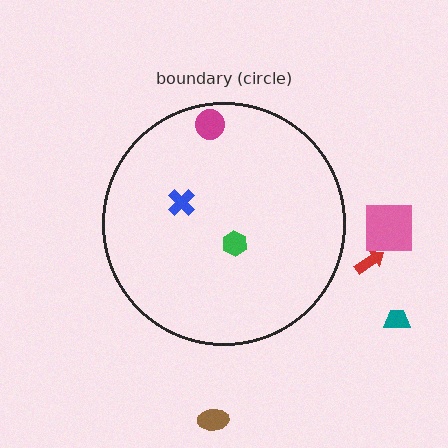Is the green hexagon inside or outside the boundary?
Inside.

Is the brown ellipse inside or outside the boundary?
Outside.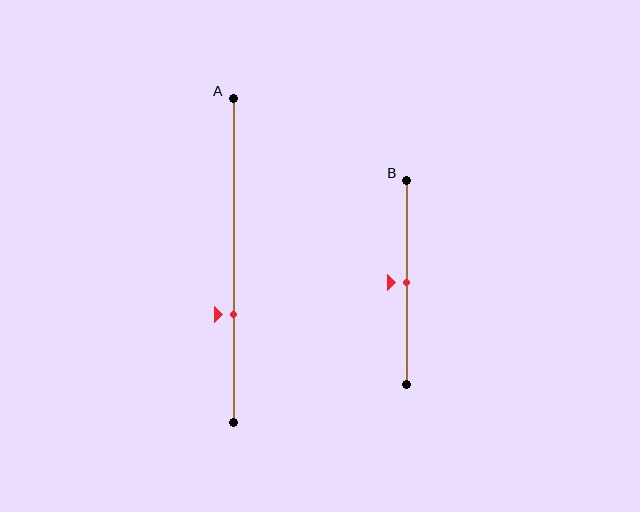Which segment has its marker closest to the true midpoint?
Segment B has its marker closest to the true midpoint.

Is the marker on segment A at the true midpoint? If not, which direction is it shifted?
No, the marker on segment A is shifted downward by about 17% of the segment length.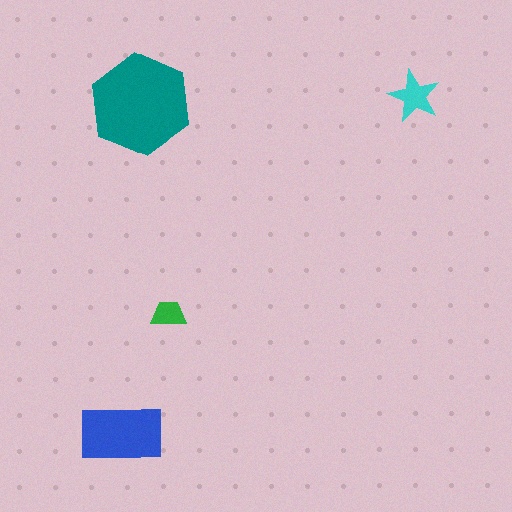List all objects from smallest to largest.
The green trapezoid, the cyan star, the blue rectangle, the teal hexagon.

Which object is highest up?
The cyan star is topmost.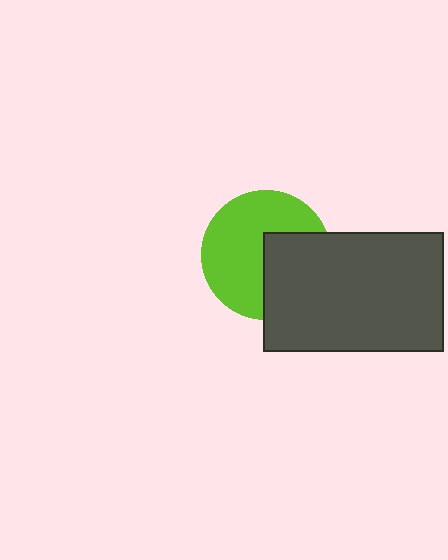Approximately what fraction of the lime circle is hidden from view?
Roughly 38% of the lime circle is hidden behind the dark gray rectangle.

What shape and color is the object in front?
The object in front is a dark gray rectangle.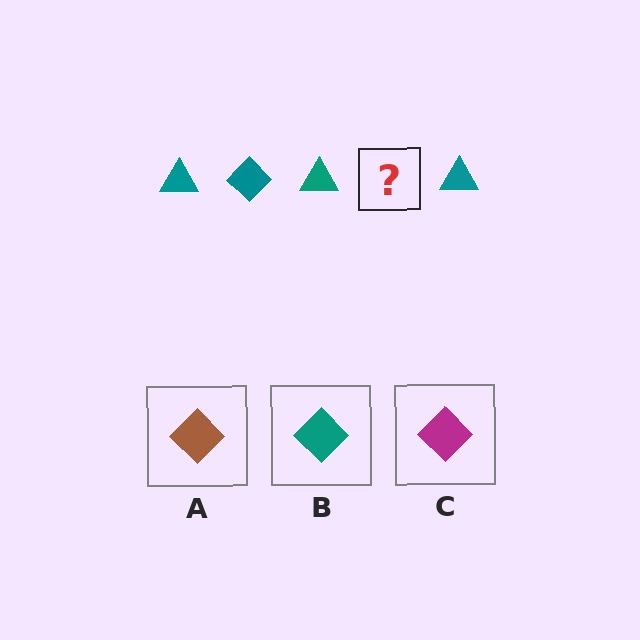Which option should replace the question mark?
Option B.